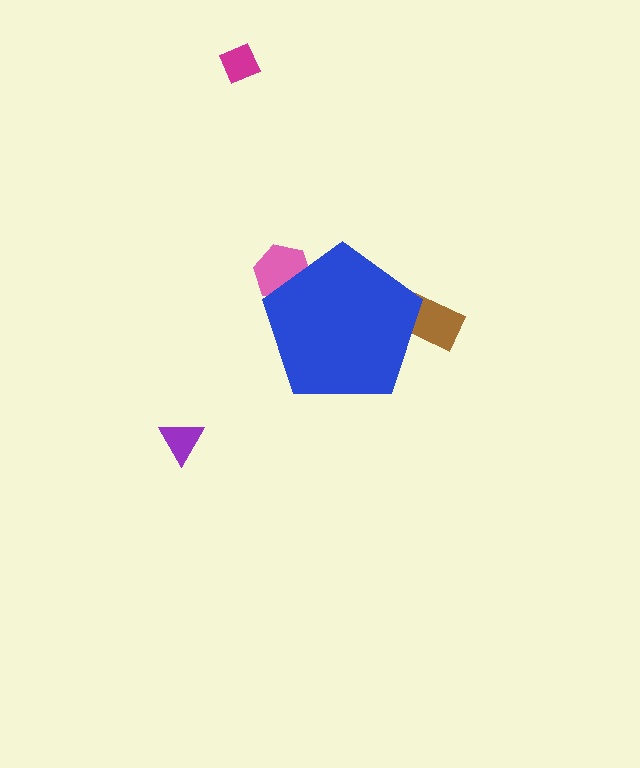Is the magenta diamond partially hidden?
No, the magenta diamond is fully visible.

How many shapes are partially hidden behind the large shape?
2 shapes are partially hidden.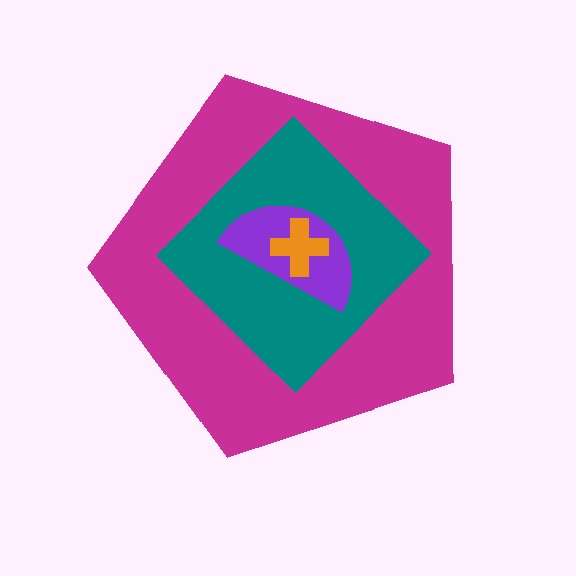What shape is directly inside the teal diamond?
The purple semicircle.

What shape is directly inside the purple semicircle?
The orange cross.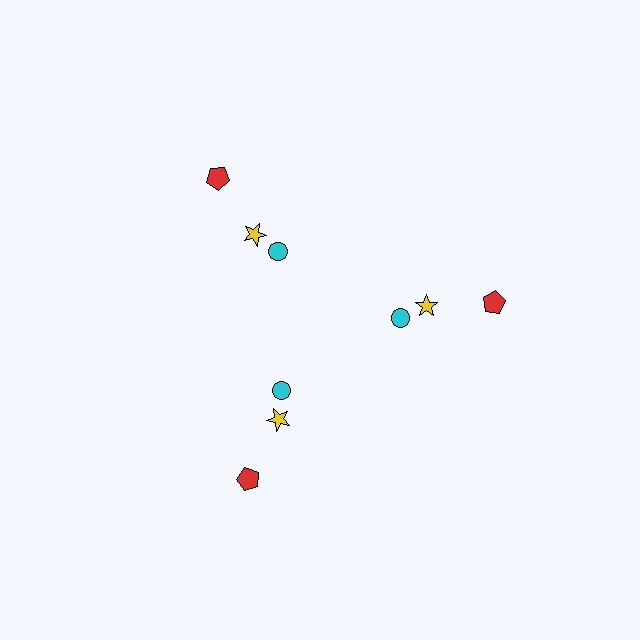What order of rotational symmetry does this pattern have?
This pattern has 3-fold rotational symmetry.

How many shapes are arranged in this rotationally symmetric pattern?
There are 9 shapes, arranged in 3 groups of 3.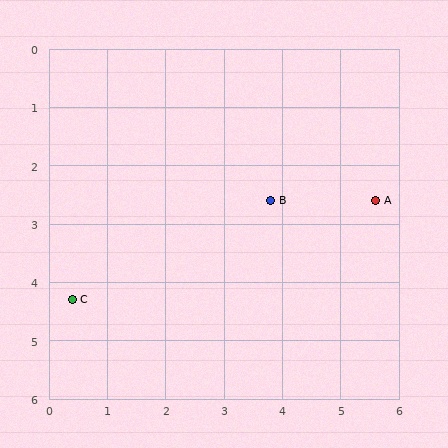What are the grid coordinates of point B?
Point B is at approximately (3.8, 2.6).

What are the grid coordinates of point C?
Point C is at approximately (0.4, 4.3).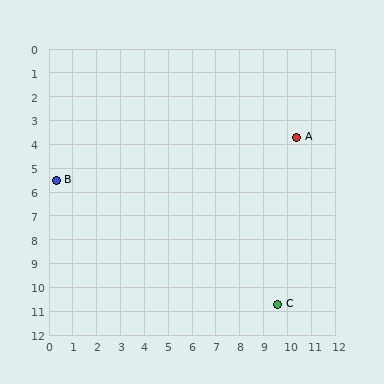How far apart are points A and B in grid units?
Points A and B are about 10.3 grid units apart.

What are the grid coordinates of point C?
Point C is at approximately (9.6, 10.7).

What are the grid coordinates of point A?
Point A is at approximately (10.4, 3.7).